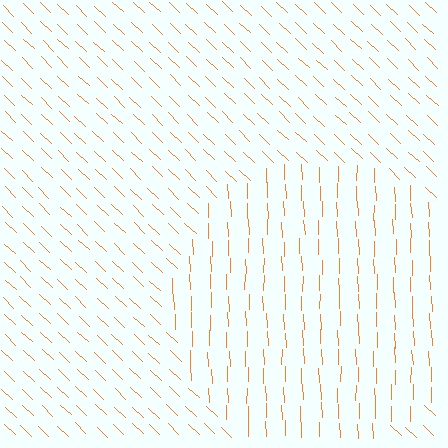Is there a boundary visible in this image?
Yes, there is a texture boundary formed by a change in line orientation.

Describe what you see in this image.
The image is filled with small orange line segments. A circle region in the image has lines oriented differently from the surrounding lines, creating a visible texture boundary.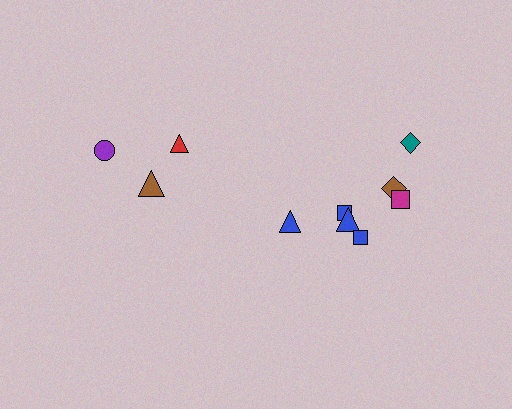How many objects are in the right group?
There are 7 objects.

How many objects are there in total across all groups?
There are 10 objects.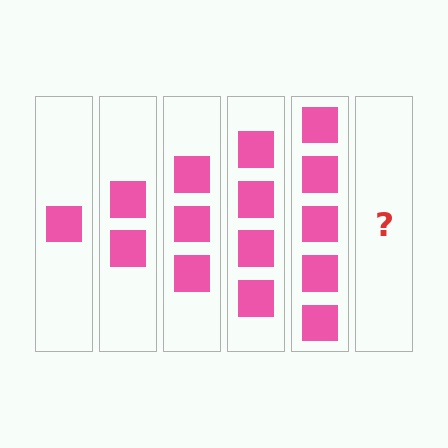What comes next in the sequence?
The next element should be 6 squares.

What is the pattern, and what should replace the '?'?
The pattern is that each step adds one more square. The '?' should be 6 squares.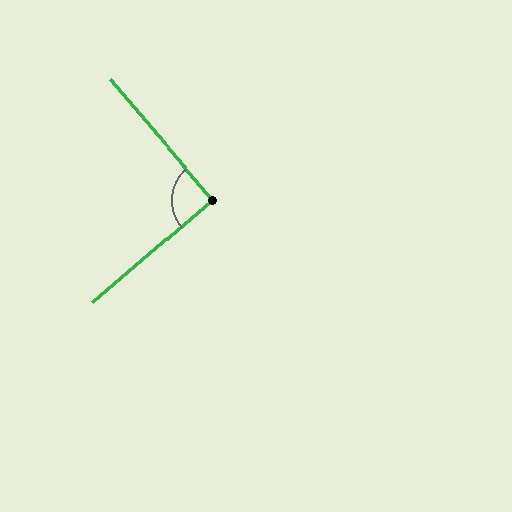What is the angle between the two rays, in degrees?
Approximately 90 degrees.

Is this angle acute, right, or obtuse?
It is approximately a right angle.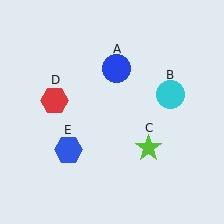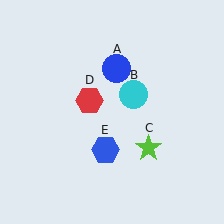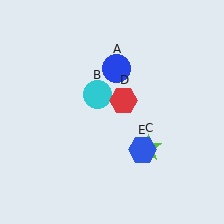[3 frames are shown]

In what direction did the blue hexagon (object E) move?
The blue hexagon (object E) moved right.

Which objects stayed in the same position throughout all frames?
Blue circle (object A) and lime star (object C) remained stationary.